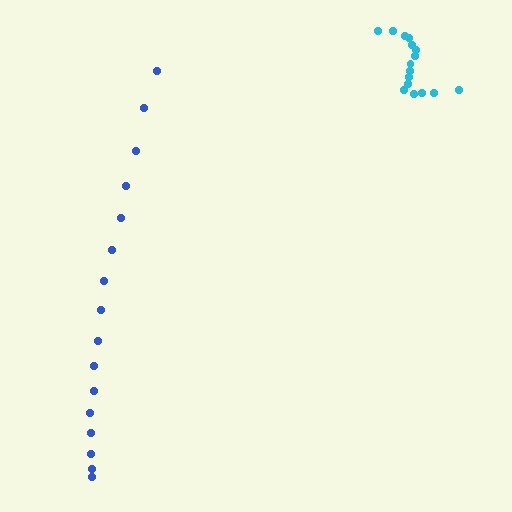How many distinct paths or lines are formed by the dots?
There are 2 distinct paths.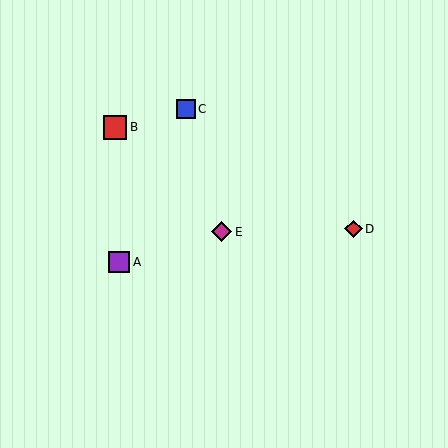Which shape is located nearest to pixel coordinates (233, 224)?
The magenta diamond (labeled E) at (222, 232) is nearest to that location.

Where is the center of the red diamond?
The center of the red diamond is at (354, 229).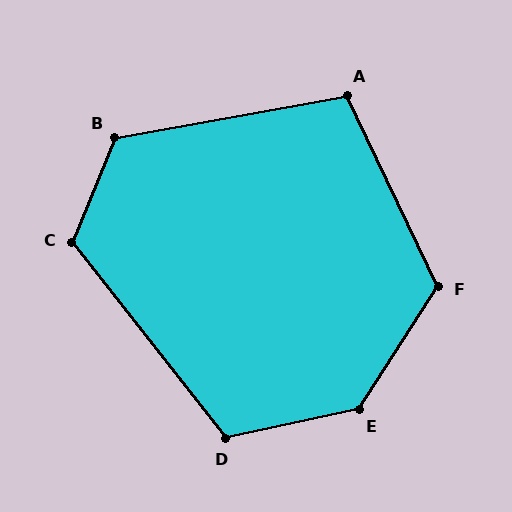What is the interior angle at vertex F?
Approximately 122 degrees (obtuse).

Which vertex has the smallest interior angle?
A, at approximately 105 degrees.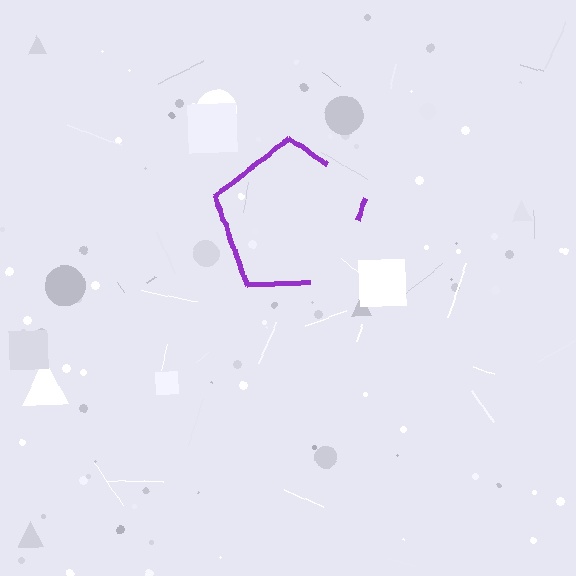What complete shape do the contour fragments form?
The contour fragments form a pentagon.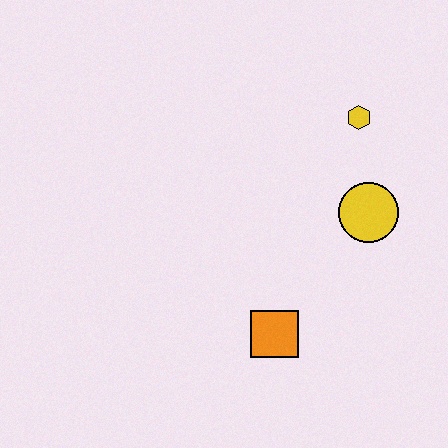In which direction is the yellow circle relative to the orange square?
The yellow circle is above the orange square.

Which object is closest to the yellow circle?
The yellow hexagon is closest to the yellow circle.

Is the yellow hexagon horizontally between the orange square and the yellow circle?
Yes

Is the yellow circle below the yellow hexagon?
Yes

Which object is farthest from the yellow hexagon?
The orange square is farthest from the yellow hexagon.